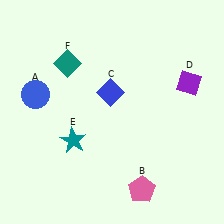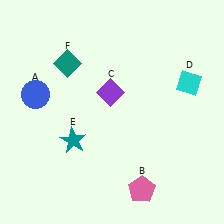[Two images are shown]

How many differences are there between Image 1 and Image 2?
There are 2 differences between the two images.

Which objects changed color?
C changed from blue to purple. D changed from purple to cyan.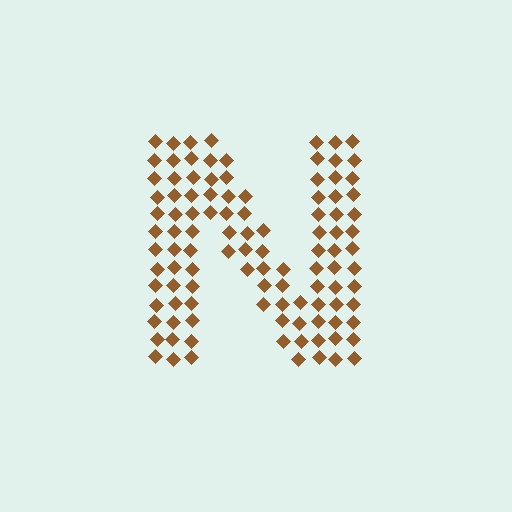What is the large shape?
The large shape is the letter N.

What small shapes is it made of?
It is made of small diamonds.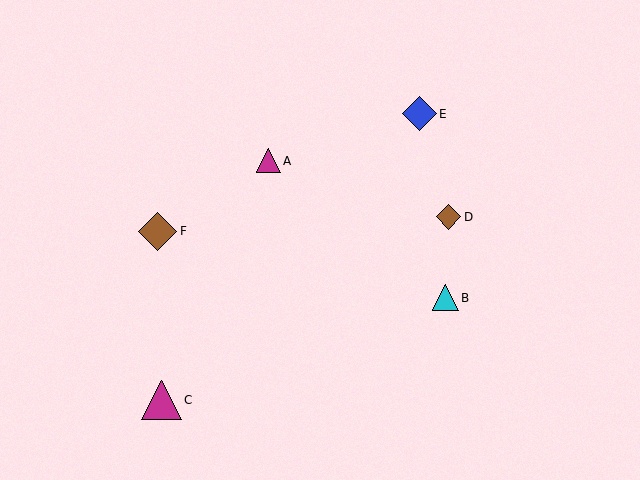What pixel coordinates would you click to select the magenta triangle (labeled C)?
Click at (162, 400) to select the magenta triangle C.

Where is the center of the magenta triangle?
The center of the magenta triangle is at (162, 400).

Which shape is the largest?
The magenta triangle (labeled C) is the largest.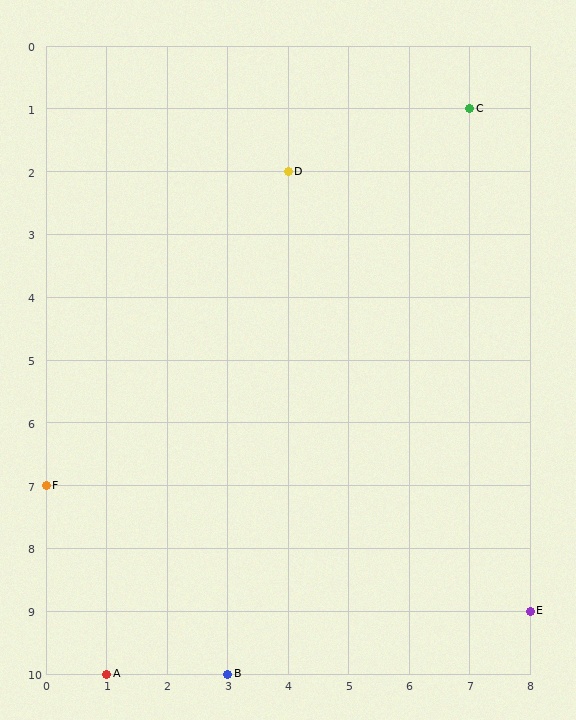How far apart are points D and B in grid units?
Points D and B are 1 column and 8 rows apart (about 8.1 grid units diagonally).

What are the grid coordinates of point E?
Point E is at grid coordinates (8, 9).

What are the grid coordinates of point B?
Point B is at grid coordinates (3, 10).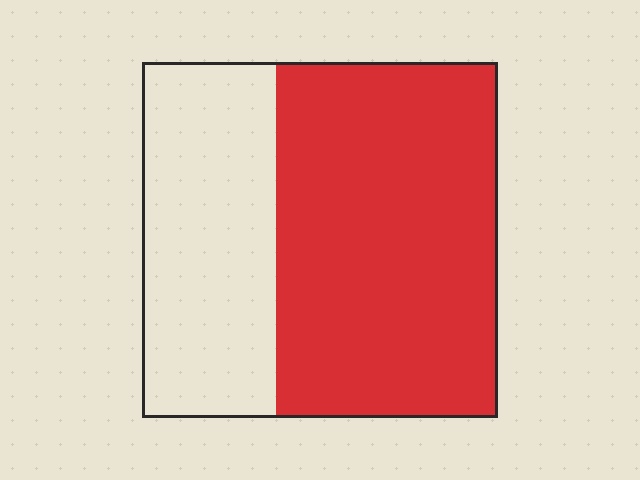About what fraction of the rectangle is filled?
About five eighths (5/8).